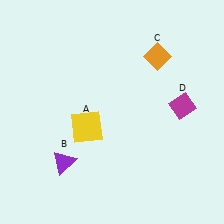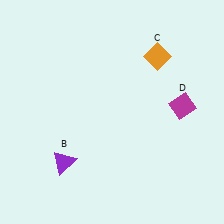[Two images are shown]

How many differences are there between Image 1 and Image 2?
There is 1 difference between the two images.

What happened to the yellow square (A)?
The yellow square (A) was removed in Image 2. It was in the bottom-left area of Image 1.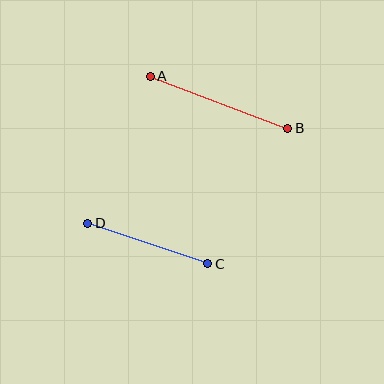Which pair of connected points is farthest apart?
Points A and B are farthest apart.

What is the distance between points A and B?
The distance is approximately 147 pixels.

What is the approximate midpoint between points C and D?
The midpoint is at approximately (148, 243) pixels.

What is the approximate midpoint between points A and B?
The midpoint is at approximately (219, 102) pixels.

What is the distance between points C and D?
The distance is approximately 127 pixels.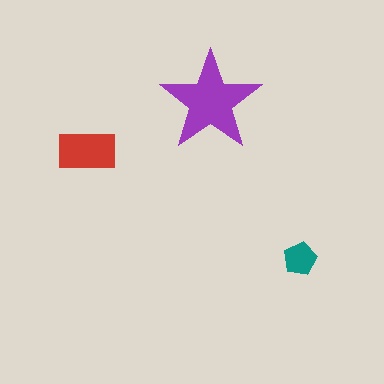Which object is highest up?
The purple star is topmost.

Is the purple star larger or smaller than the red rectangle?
Larger.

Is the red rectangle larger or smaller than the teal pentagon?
Larger.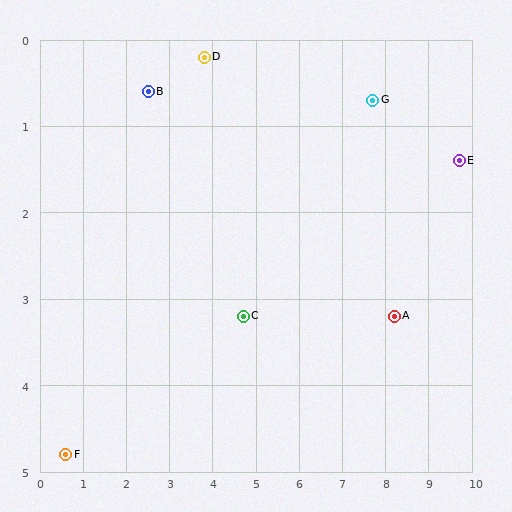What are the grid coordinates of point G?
Point G is at approximately (7.7, 0.7).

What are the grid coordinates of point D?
Point D is at approximately (3.8, 0.2).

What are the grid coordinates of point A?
Point A is at approximately (8.2, 3.2).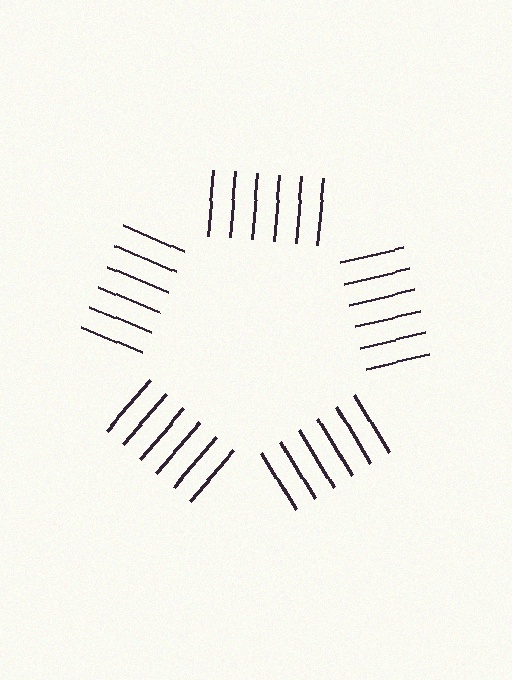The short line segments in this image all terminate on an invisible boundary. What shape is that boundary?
An illusory pentagon — the line segments terminate on its edges but no continuous stroke is drawn.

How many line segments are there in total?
30 — 6 along each of the 5 edges.